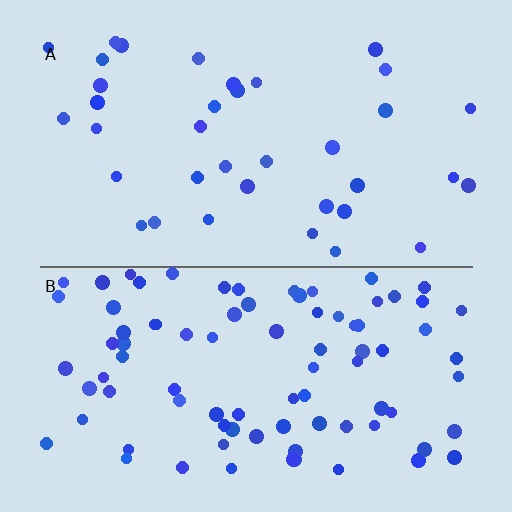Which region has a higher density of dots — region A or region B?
B (the bottom).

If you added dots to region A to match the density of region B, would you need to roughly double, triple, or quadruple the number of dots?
Approximately double.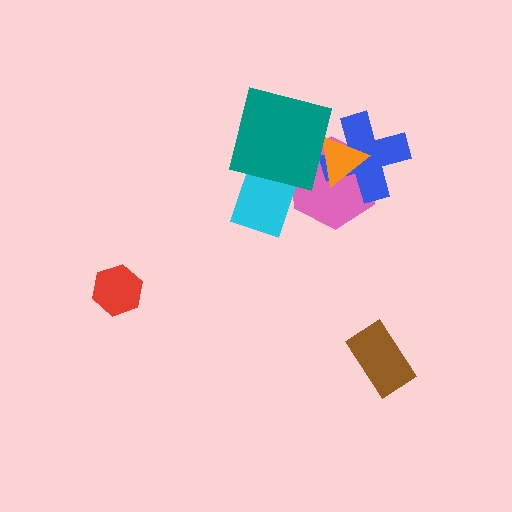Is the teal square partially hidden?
No, no other shape covers it.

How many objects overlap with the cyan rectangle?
2 objects overlap with the cyan rectangle.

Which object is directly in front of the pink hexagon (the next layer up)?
The blue cross is directly in front of the pink hexagon.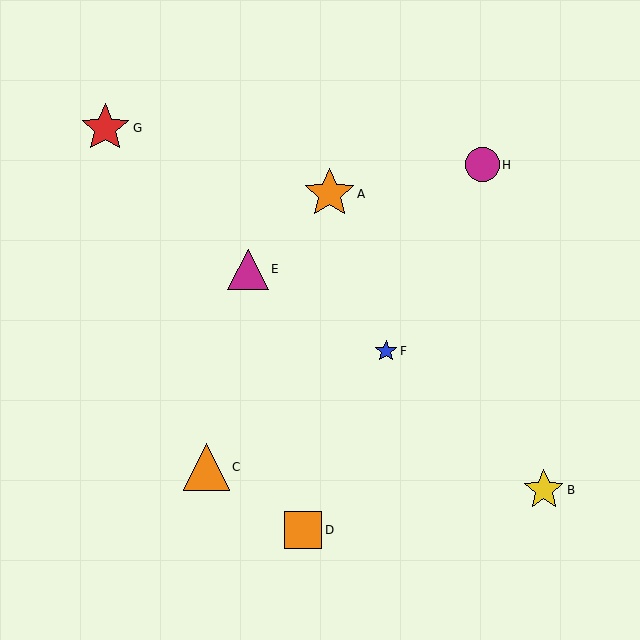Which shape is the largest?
The orange star (labeled A) is the largest.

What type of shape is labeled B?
Shape B is a yellow star.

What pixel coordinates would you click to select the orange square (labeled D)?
Click at (303, 530) to select the orange square D.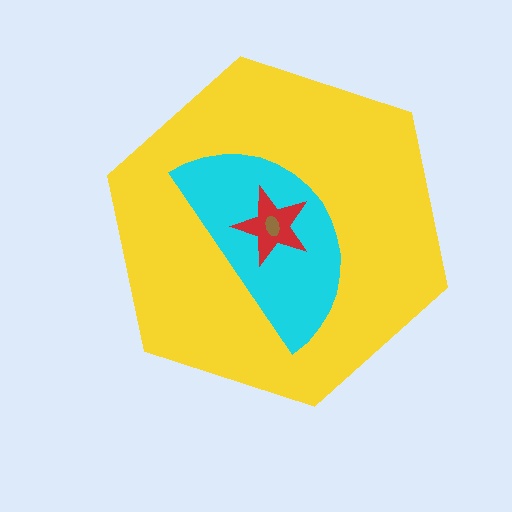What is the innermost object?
The brown ellipse.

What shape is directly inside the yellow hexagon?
The cyan semicircle.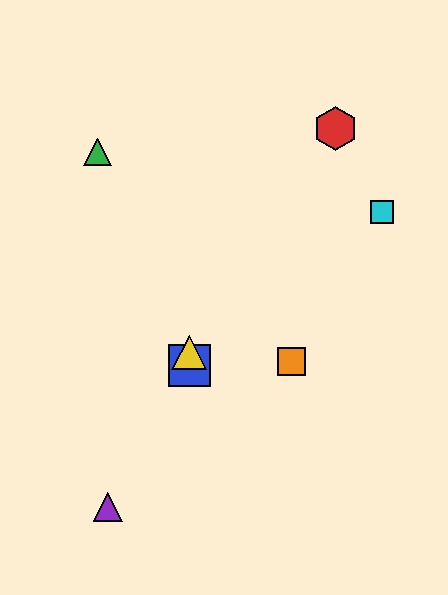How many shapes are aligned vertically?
2 shapes (the blue square, the yellow triangle) are aligned vertically.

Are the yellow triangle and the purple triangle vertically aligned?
No, the yellow triangle is at x≈189 and the purple triangle is at x≈108.